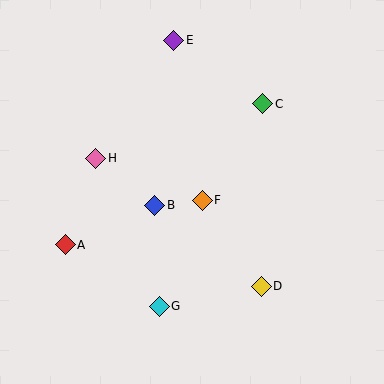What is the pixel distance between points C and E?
The distance between C and E is 109 pixels.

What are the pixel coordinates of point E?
Point E is at (174, 40).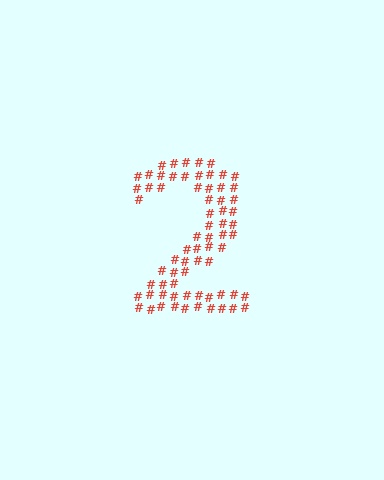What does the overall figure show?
The overall figure shows the digit 2.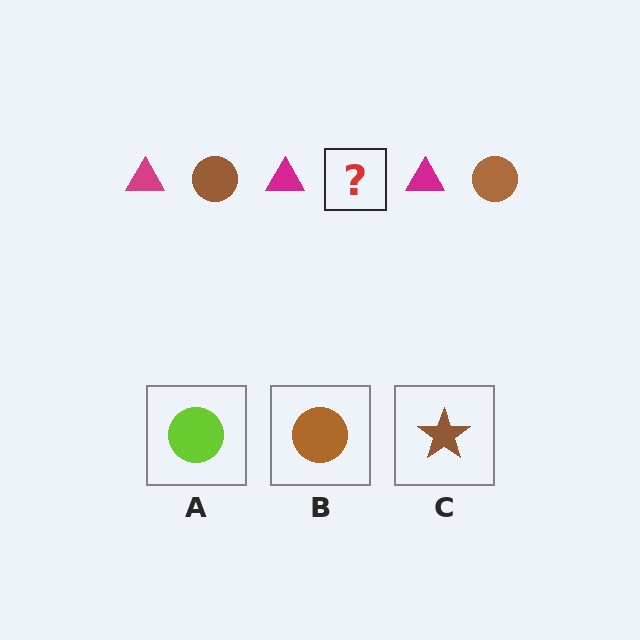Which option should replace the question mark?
Option B.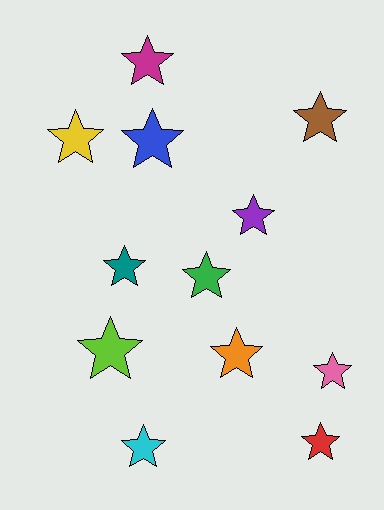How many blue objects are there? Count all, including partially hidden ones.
There is 1 blue object.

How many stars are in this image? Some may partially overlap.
There are 12 stars.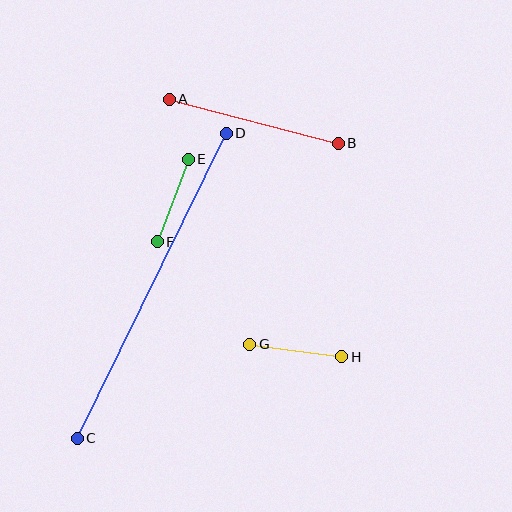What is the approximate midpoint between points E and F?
The midpoint is at approximately (173, 201) pixels.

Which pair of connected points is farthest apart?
Points C and D are farthest apart.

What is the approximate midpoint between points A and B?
The midpoint is at approximately (254, 121) pixels.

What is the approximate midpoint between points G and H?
The midpoint is at approximately (296, 350) pixels.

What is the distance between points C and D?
The distance is approximately 339 pixels.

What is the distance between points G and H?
The distance is approximately 92 pixels.